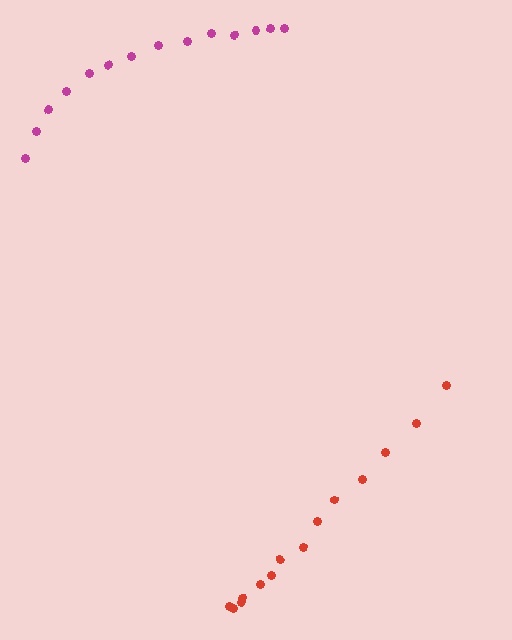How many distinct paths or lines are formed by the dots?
There are 2 distinct paths.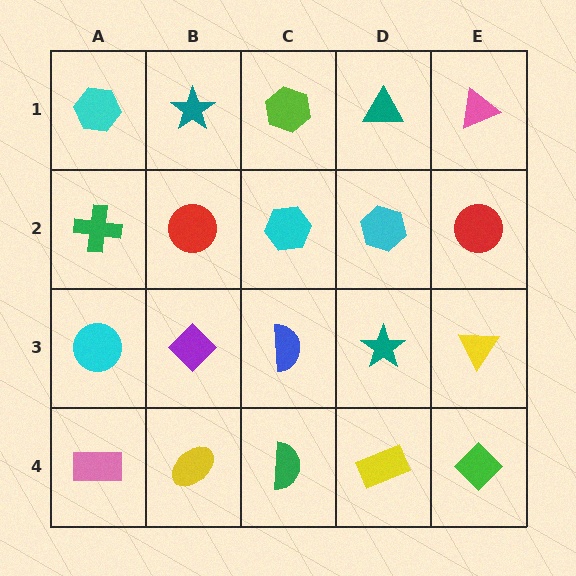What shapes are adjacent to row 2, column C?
A lime hexagon (row 1, column C), a blue semicircle (row 3, column C), a red circle (row 2, column B), a cyan hexagon (row 2, column D).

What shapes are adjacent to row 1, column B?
A red circle (row 2, column B), a cyan hexagon (row 1, column A), a lime hexagon (row 1, column C).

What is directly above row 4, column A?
A cyan circle.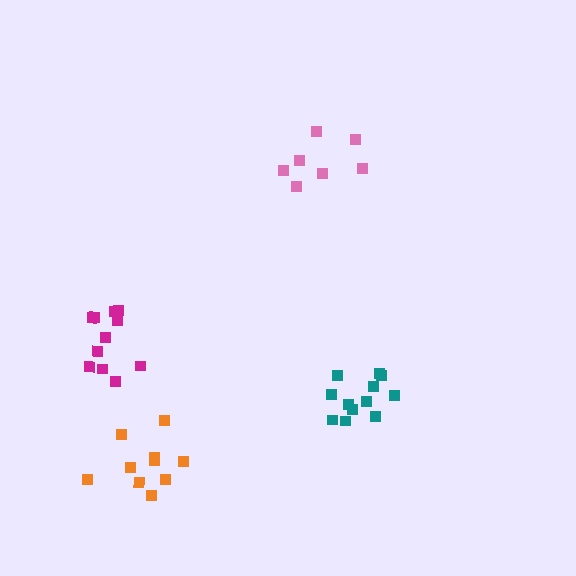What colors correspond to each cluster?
The clusters are colored: teal, pink, magenta, orange.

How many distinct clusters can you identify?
There are 4 distinct clusters.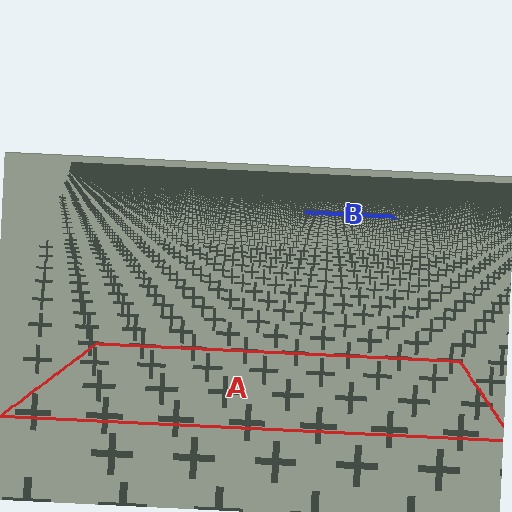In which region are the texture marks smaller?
The texture marks are smaller in region B, because it is farther away.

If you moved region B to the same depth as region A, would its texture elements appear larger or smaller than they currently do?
They would appear larger. At a closer depth, the same texture elements are projected at a bigger on-screen size.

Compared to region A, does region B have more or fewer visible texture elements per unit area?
Region B has more texture elements per unit area — they are packed more densely because it is farther away.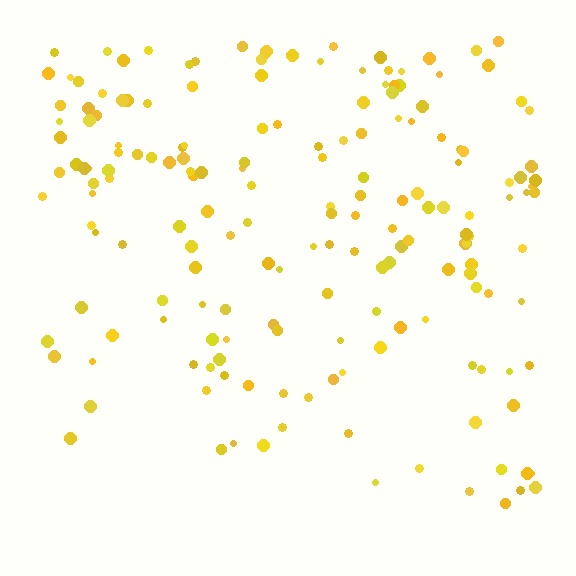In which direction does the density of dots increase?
From bottom to top, with the top side densest.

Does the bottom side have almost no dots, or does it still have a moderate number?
Still a moderate number, just noticeably fewer than the top.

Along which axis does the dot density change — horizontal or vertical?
Vertical.